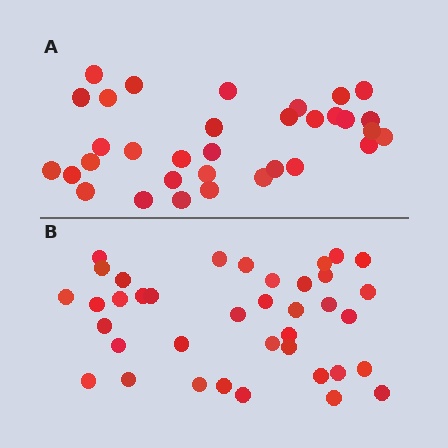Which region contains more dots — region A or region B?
Region B (the bottom region) has more dots.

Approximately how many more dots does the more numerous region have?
Region B has about 5 more dots than region A.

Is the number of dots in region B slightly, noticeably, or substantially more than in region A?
Region B has only slightly more — the two regions are fairly close. The ratio is roughly 1.2 to 1.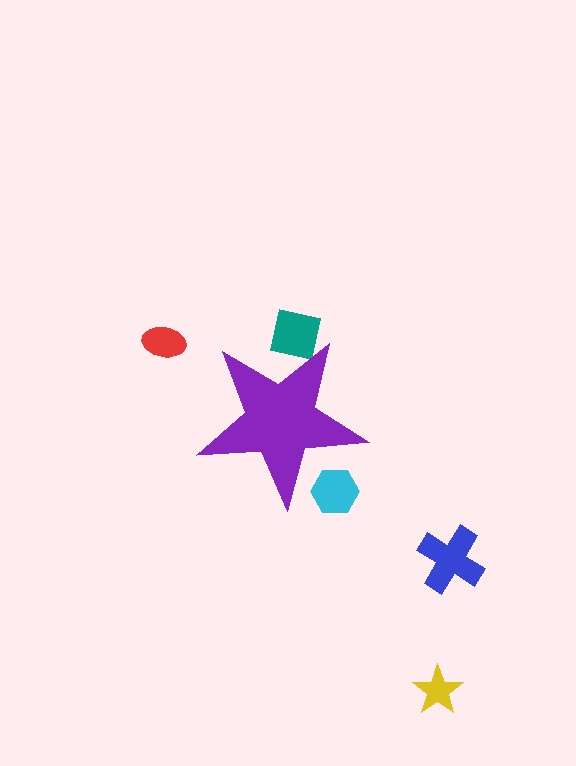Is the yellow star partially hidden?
No, the yellow star is fully visible.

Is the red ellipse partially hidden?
No, the red ellipse is fully visible.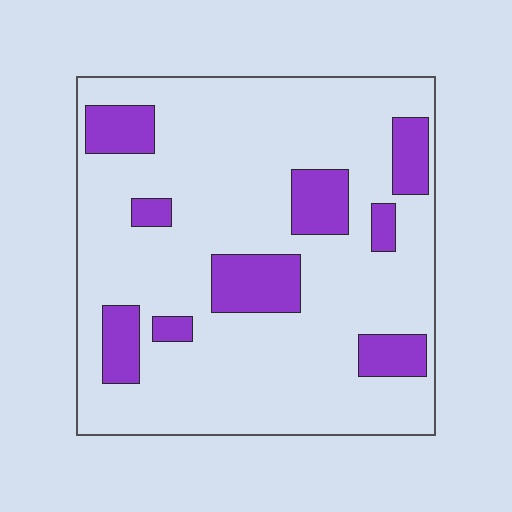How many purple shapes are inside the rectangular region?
9.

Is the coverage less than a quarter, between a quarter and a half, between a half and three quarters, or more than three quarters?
Less than a quarter.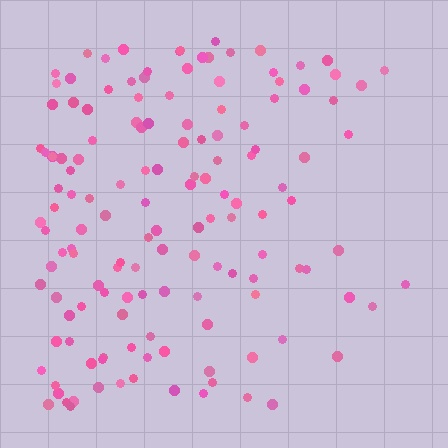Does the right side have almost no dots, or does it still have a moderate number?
Still a moderate number, just noticeably fewer than the left.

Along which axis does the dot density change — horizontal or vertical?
Horizontal.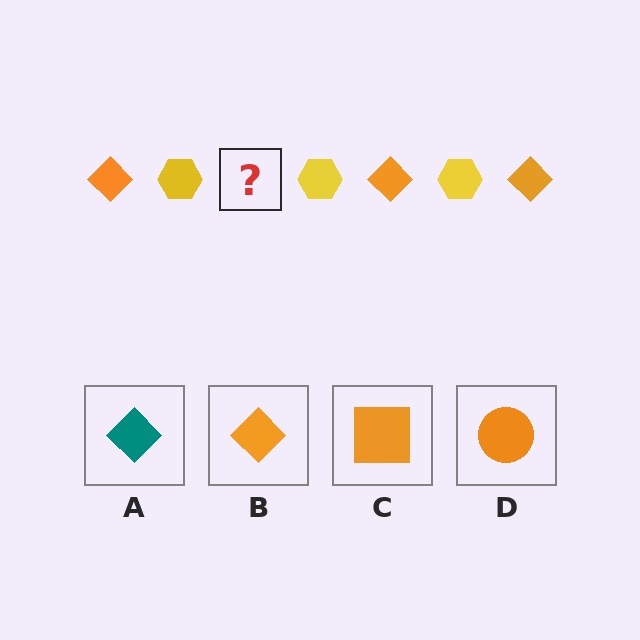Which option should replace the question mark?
Option B.